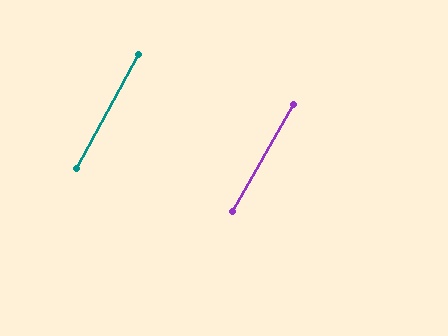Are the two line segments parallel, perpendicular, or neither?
Parallel — their directions differ by only 1.1°.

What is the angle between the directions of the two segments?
Approximately 1 degree.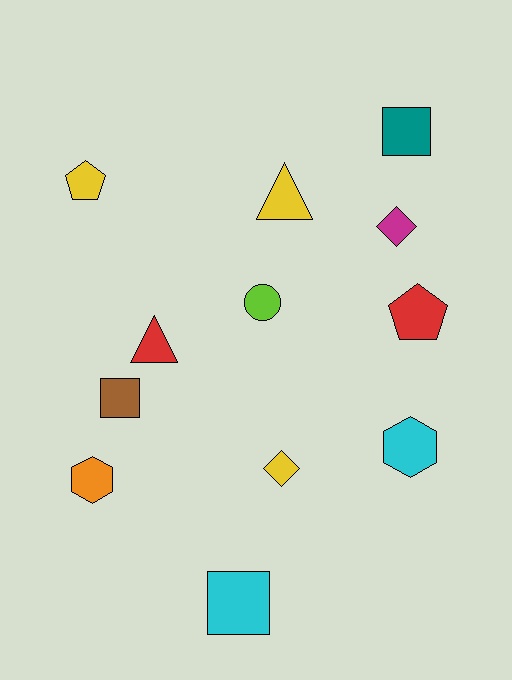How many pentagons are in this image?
There are 2 pentagons.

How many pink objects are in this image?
There are no pink objects.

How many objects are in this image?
There are 12 objects.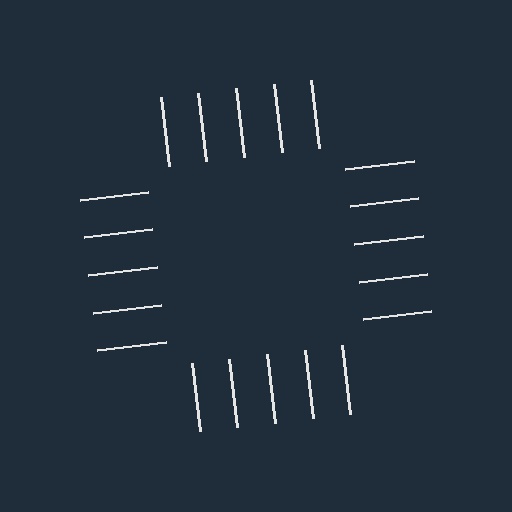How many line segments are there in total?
20 — 5 along each of the 4 edges.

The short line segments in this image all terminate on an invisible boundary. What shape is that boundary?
An illusory square — the line segments terminate on its edges but no continuous stroke is drawn.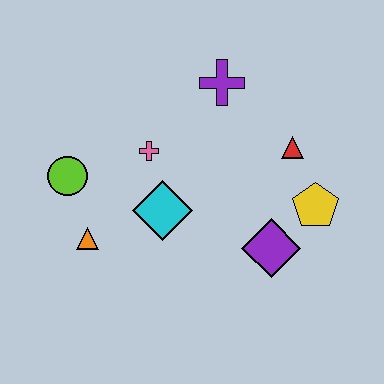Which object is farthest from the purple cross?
The orange triangle is farthest from the purple cross.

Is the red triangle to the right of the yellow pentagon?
No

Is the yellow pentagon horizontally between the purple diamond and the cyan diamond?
No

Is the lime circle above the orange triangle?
Yes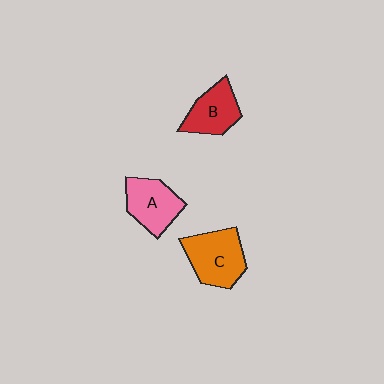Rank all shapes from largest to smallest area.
From largest to smallest: C (orange), A (pink), B (red).